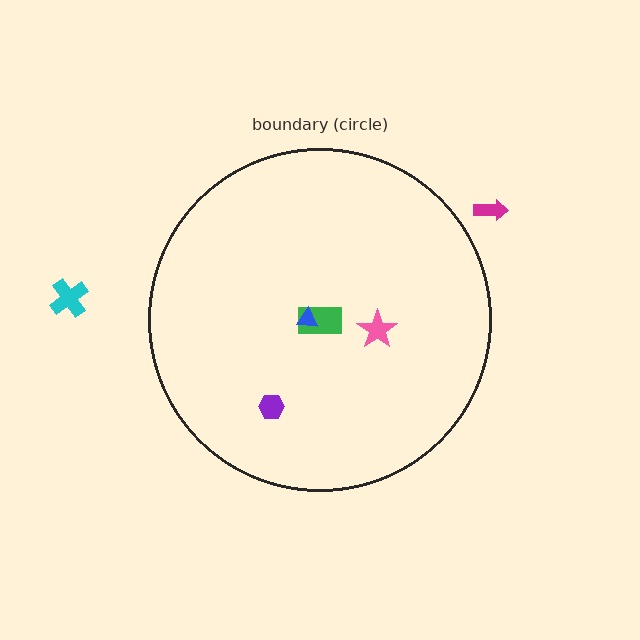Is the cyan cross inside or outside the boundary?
Outside.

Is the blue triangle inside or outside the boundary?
Inside.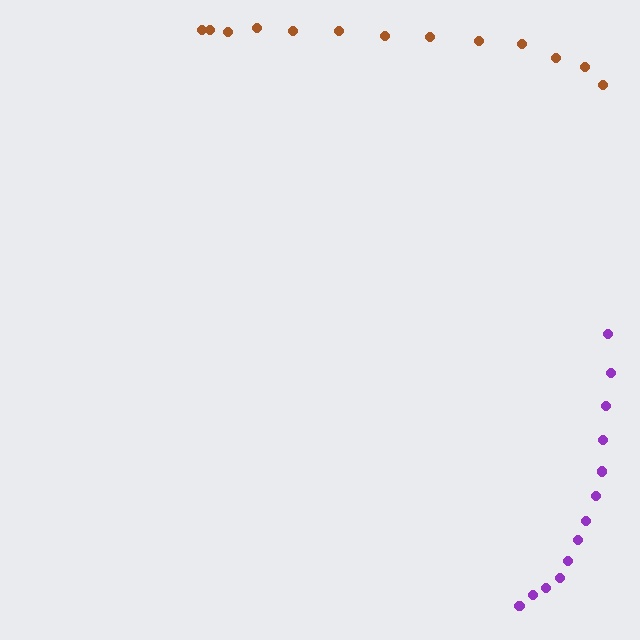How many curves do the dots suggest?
There are 2 distinct paths.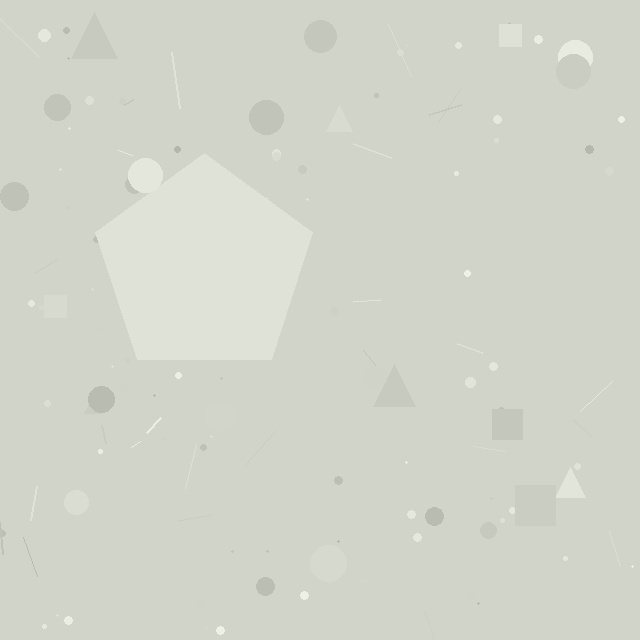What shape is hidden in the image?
A pentagon is hidden in the image.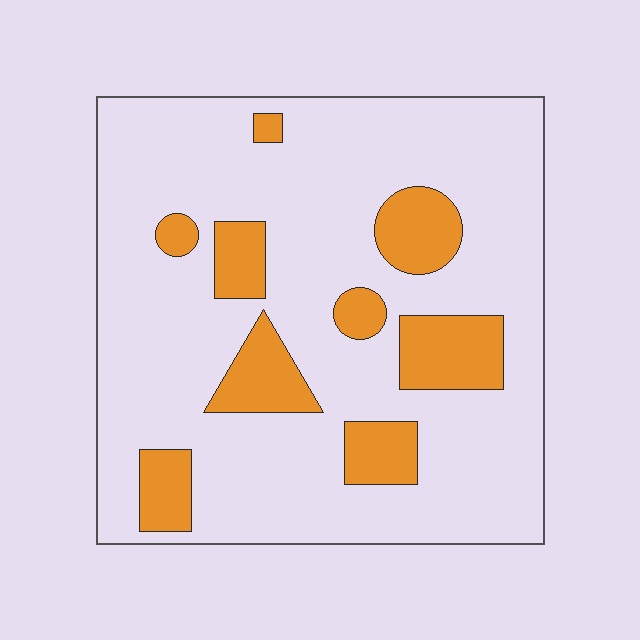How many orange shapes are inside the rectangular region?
9.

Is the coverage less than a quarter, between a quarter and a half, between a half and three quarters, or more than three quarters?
Less than a quarter.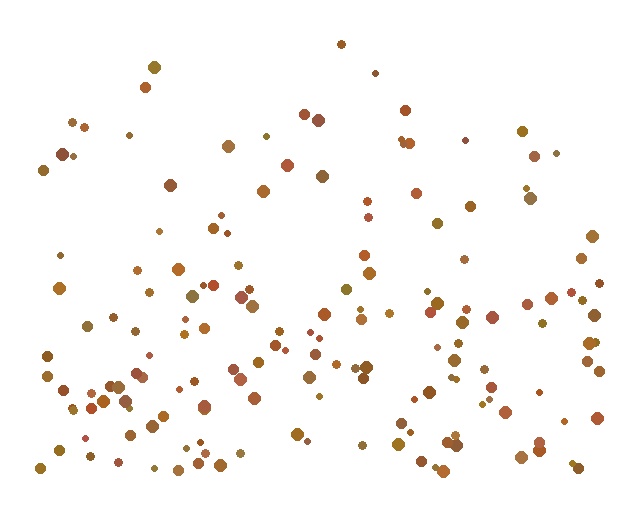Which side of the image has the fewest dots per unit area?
The top.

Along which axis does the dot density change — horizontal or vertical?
Vertical.